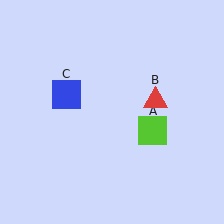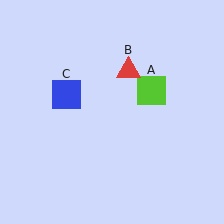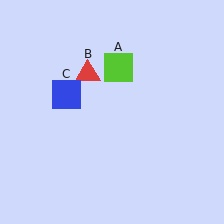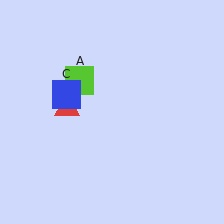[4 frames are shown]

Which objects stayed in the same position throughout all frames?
Blue square (object C) remained stationary.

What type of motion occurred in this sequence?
The lime square (object A), red triangle (object B) rotated counterclockwise around the center of the scene.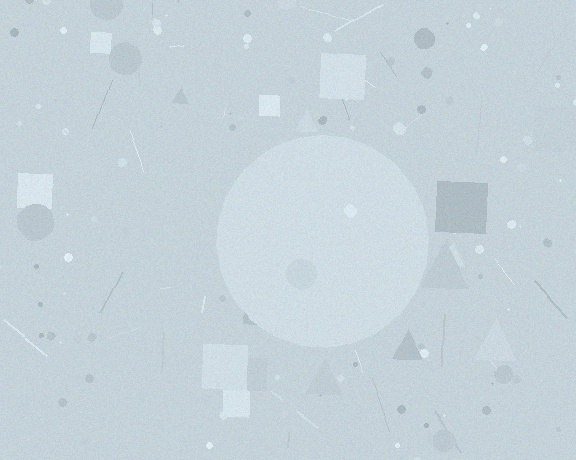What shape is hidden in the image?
A circle is hidden in the image.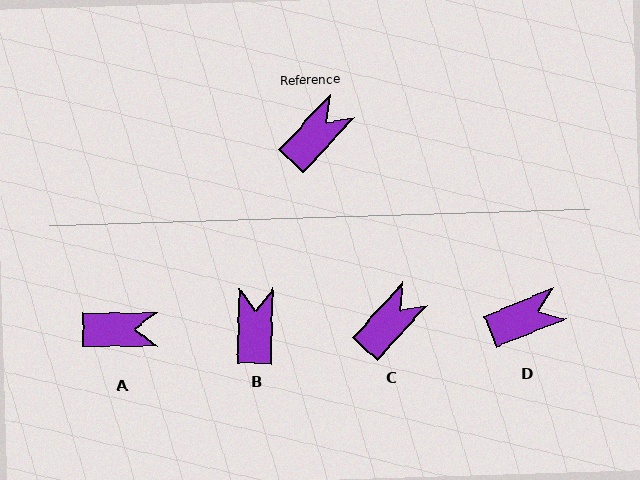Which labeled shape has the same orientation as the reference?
C.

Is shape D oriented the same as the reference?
No, it is off by about 25 degrees.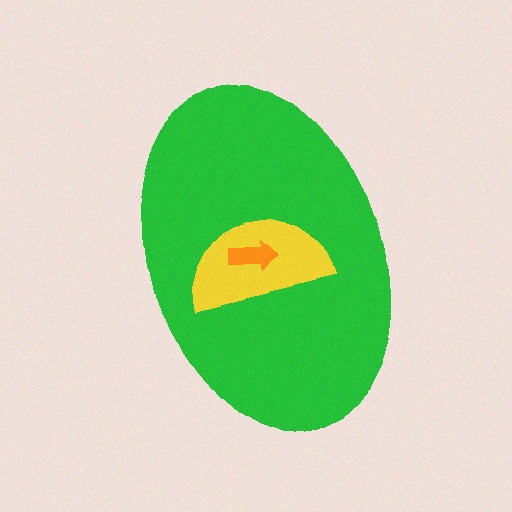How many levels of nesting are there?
3.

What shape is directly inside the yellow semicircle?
The orange arrow.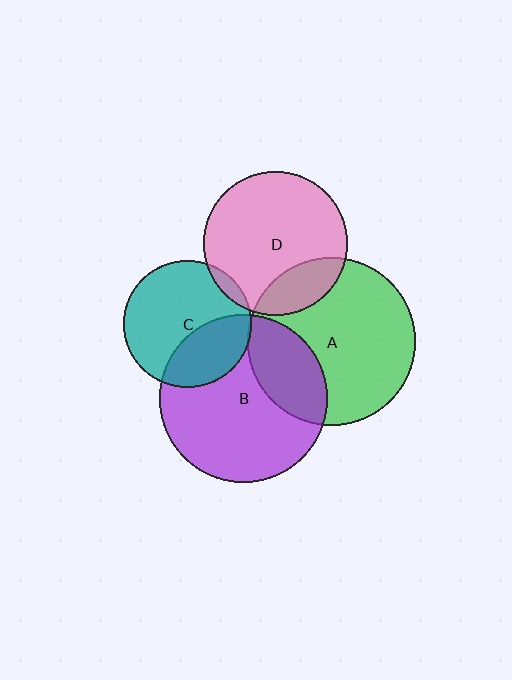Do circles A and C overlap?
Yes.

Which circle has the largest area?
Circle B (purple).